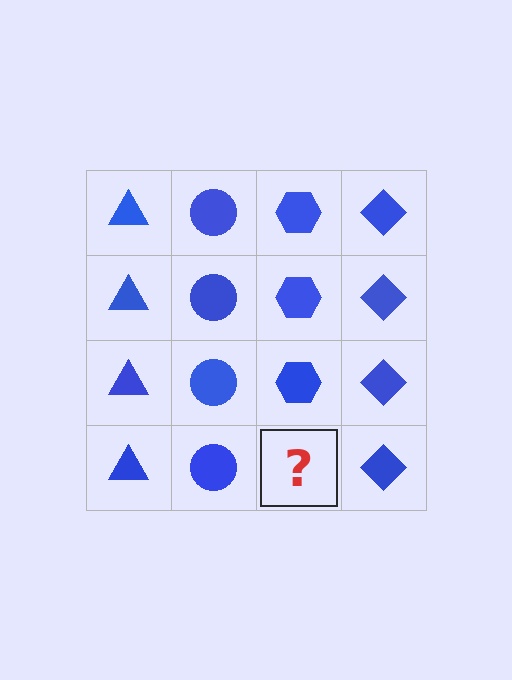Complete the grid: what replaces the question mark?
The question mark should be replaced with a blue hexagon.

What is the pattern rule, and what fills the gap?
The rule is that each column has a consistent shape. The gap should be filled with a blue hexagon.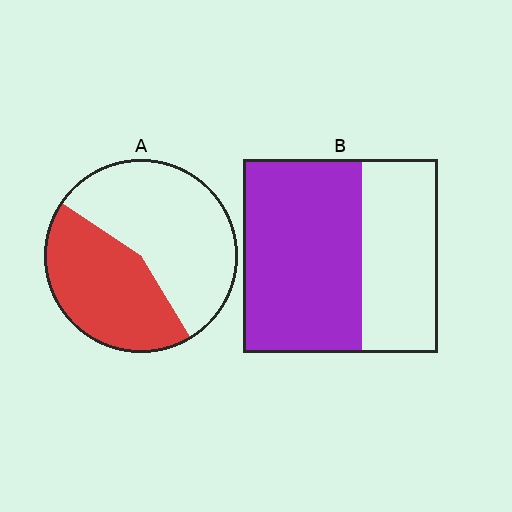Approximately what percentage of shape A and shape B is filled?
A is approximately 45% and B is approximately 60%.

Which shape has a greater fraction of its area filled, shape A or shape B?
Shape B.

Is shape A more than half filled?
No.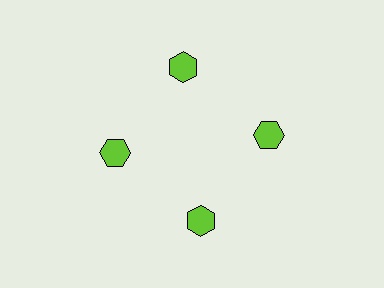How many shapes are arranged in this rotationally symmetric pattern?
There are 4 shapes, arranged in 4 groups of 1.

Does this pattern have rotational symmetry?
Yes, this pattern has 4-fold rotational symmetry. It looks the same after rotating 90 degrees around the center.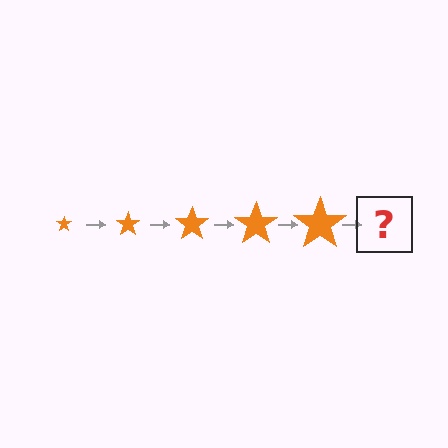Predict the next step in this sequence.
The next step is an orange star, larger than the previous one.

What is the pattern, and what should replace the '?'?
The pattern is that the star gets progressively larger each step. The '?' should be an orange star, larger than the previous one.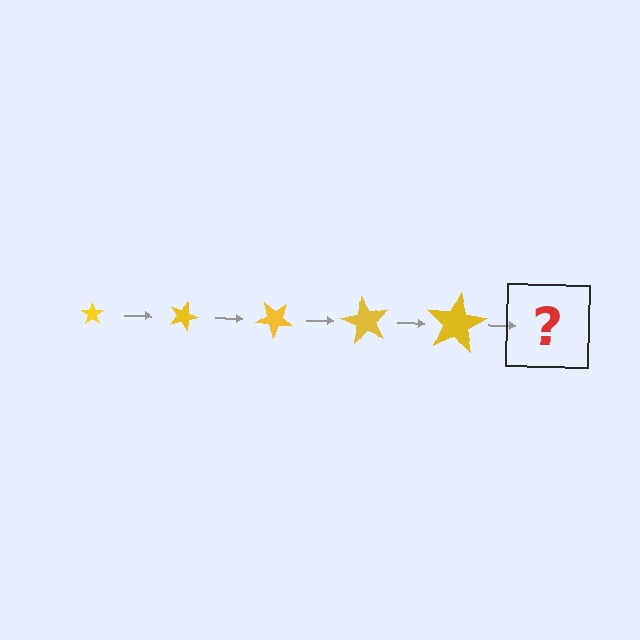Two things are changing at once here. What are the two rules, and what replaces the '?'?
The two rules are that the star grows larger each step and it rotates 20 degrees each step. The '?' should be a star, larger than the previous one and rotated 100 degrees from the start.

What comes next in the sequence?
The next element should be a star, larger than the previous one and rotated 100 degrees from the start.